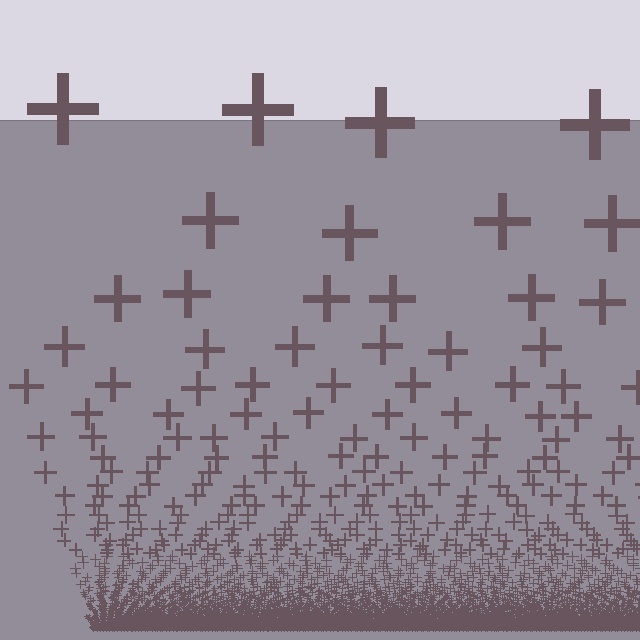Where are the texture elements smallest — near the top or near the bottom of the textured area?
Near the bottom.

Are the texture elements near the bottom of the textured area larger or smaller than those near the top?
Smaller. The gradient is inverted — elements near the bottom are smaller and denser.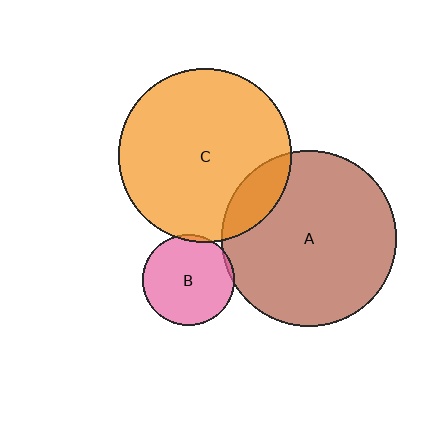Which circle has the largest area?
Circle A (brown).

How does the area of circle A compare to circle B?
Approximately 3.7 times.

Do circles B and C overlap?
Yes.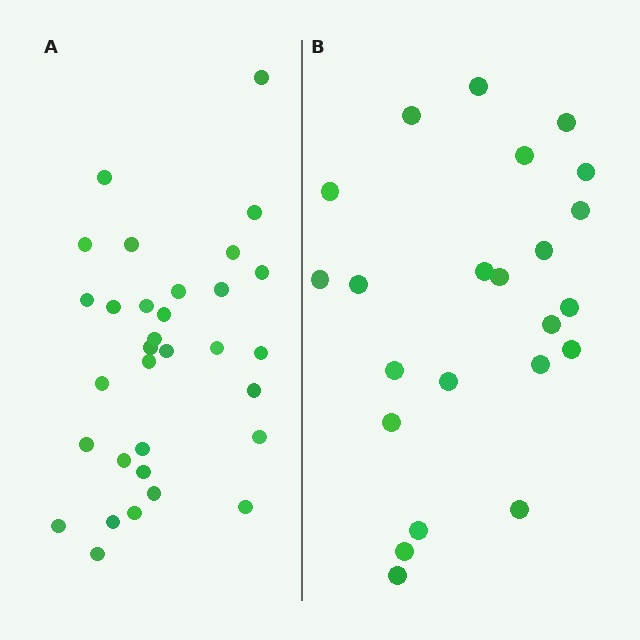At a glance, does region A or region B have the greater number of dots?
Region A (the left region) has more dots.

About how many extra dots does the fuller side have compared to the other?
Region A has roughly 8 or so more dots than region B.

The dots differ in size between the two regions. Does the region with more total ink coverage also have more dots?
No. Region B has more total ink coverage because its dots are larger, but region A actually contains more individual dots. Total area can be misleading — the number of items is what matters here.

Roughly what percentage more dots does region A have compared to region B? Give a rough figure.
About 40% more.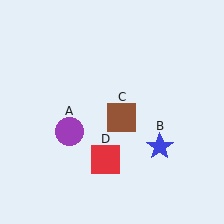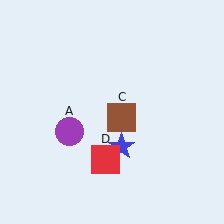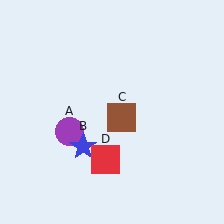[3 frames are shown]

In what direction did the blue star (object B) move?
The blue star (object B) moved left.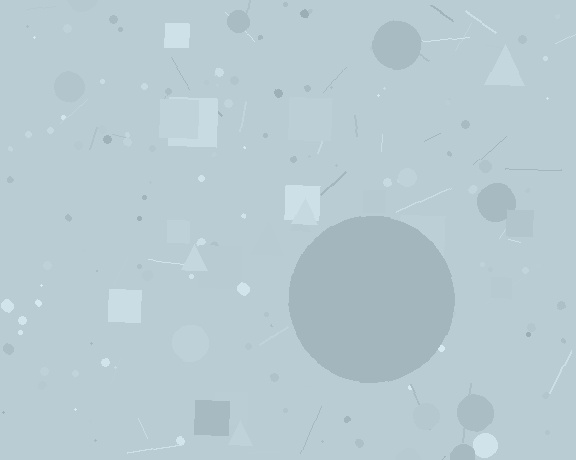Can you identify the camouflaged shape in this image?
The camouflaged shape is a circle.